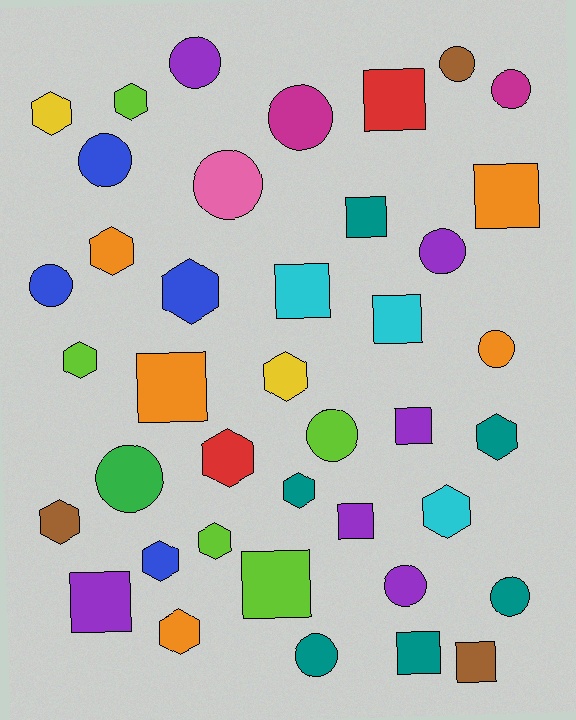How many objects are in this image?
There are 40 objects.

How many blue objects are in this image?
There are 4 blue objects.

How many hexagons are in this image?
There are 14 hexagons.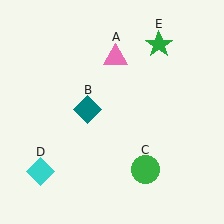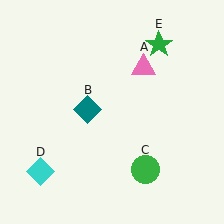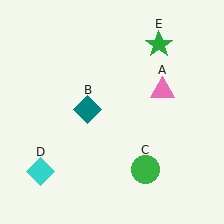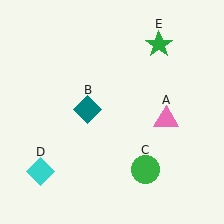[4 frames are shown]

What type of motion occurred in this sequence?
The pink triangle (object A) rotated clockwise around the center of the scene.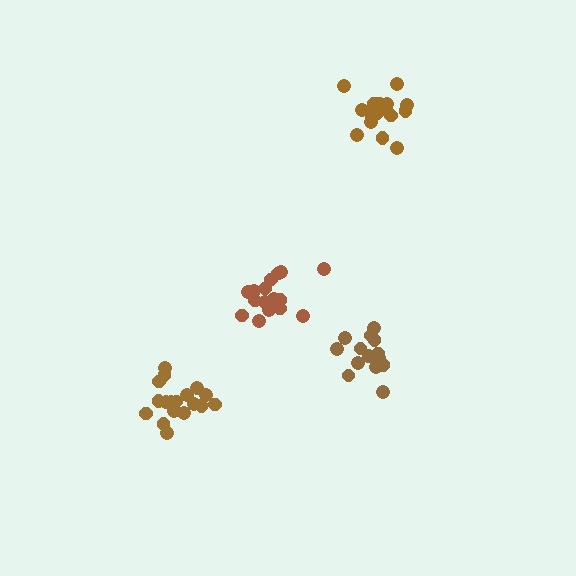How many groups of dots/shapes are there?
There are 4 groups.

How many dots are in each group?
Group 1: 15 dots, Group 2: 20 dots, Group 3: 18 dots, Group 4: 18 dots (71 total).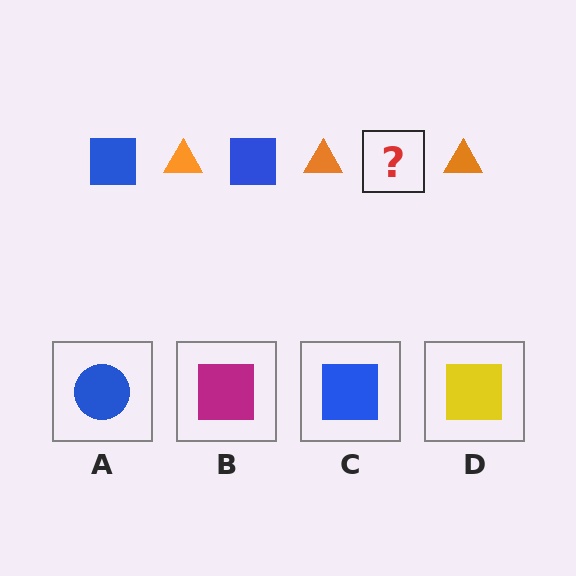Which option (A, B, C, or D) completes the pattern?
C.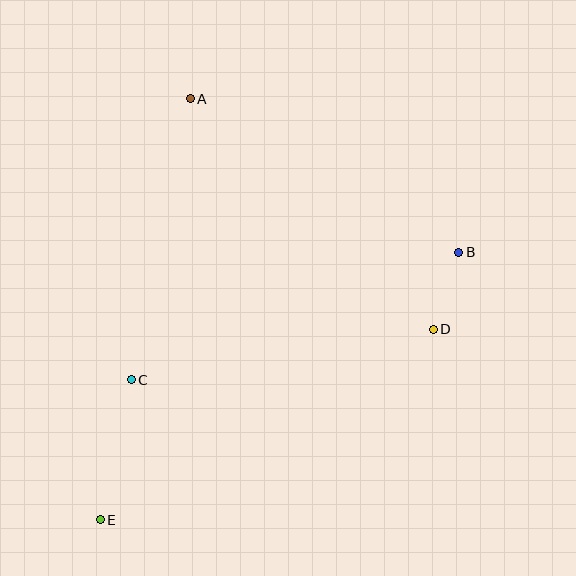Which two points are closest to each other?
Points B and D are closest to each other.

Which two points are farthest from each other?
Points B and E are farthest from each other.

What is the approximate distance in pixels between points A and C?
The distance between A and C is approximately 287 pixels.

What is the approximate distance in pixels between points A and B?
The distance between A and B is approximately 310 pixels.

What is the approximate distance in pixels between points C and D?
The distance between C and D is approximately 307 pixels.